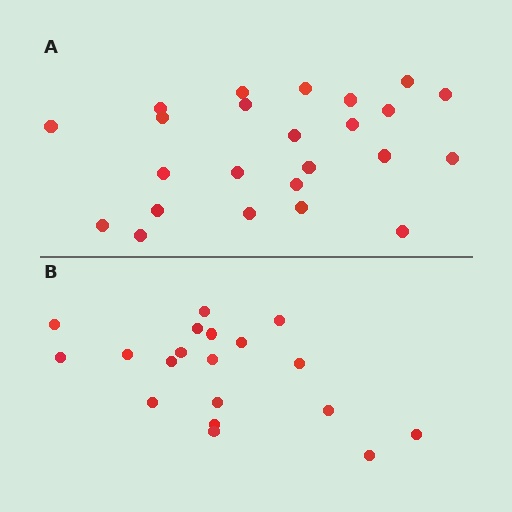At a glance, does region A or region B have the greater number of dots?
Region A (the top region) has more dots.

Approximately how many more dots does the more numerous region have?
Region A has about 5 more dots than region B.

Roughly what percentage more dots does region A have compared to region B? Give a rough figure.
About 25% more.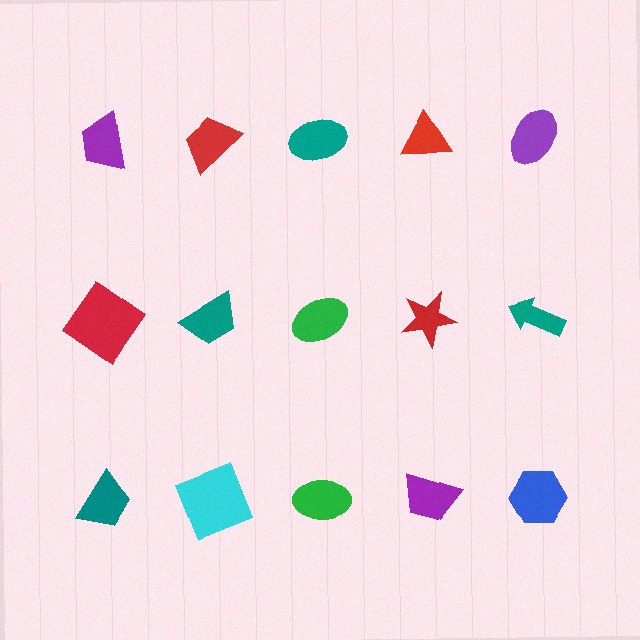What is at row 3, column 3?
A green ellipse.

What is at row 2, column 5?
A teal arrow.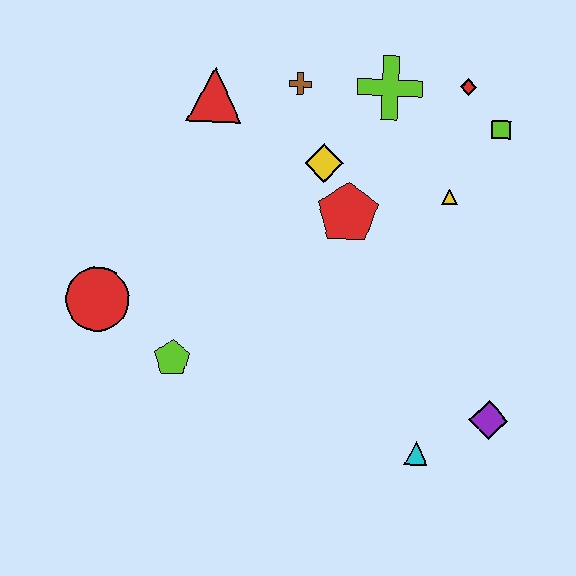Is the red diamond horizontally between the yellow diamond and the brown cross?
No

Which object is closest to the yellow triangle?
The lime square is closest to the yellow triangle.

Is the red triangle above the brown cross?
No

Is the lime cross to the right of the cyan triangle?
No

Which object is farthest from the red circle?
The lime square is farthest from the red circle.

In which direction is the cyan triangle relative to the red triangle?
The cyan triangle is below the red triangle.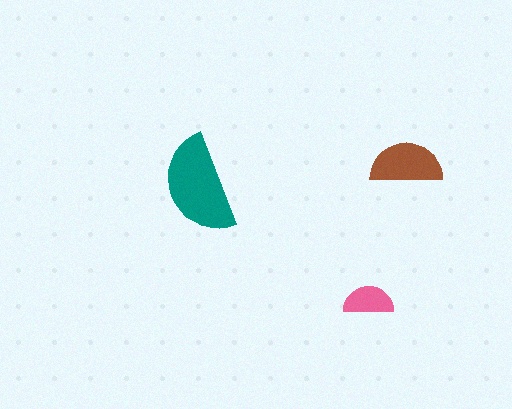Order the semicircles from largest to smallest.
the teal one, the brown one, the pink one.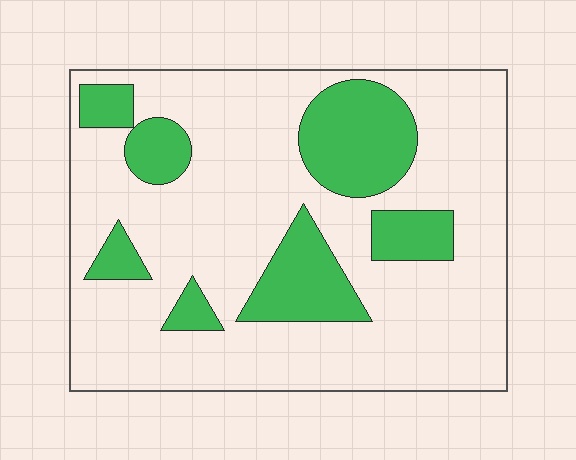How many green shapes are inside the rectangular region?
7.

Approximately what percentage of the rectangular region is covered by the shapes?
Approximately 25%.